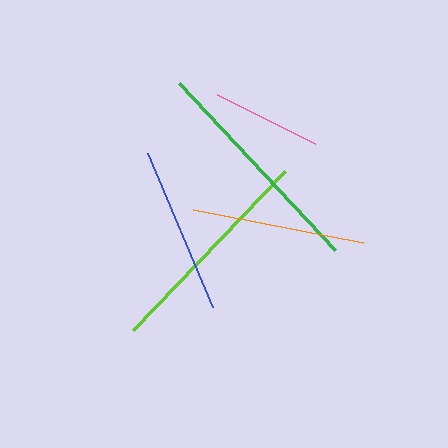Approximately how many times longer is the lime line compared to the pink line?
The lime line is approximately 2.0 times the length of the pink line.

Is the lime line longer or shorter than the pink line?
The lime line is longer than the pink line.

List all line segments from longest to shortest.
From longest to shortest: green, lime, orange, blue, pink.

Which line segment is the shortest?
The pink line is the shortest at approximately 110 pixels.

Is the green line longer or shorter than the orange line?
The green line is longer than the orange line.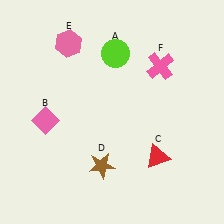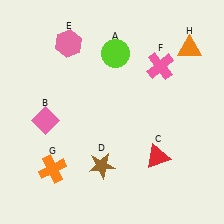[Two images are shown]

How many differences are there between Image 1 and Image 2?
There are 2 differences between the two images.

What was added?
An orange cross (G), an orange triangle (H) were added in Image 2.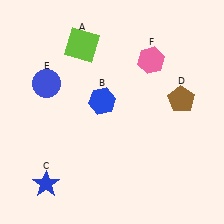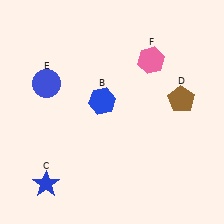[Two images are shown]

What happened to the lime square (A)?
The lime square (A) was removed in Image 2. It was in the top-left area of Image 1.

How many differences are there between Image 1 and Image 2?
There is 1 difference between the two images.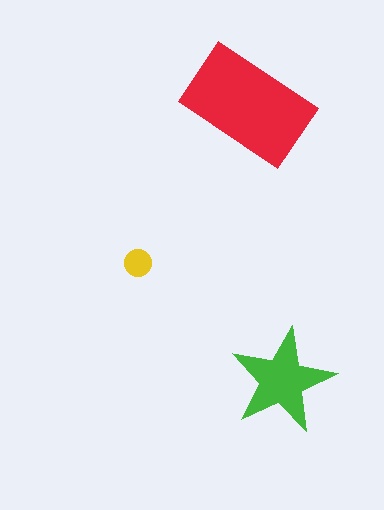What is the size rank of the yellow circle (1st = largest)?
3rd.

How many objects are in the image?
There are 3 objects in the image.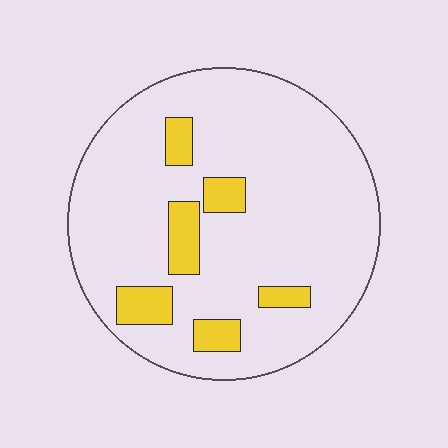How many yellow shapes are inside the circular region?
6.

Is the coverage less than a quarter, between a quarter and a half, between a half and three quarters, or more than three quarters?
Less than a quarter.